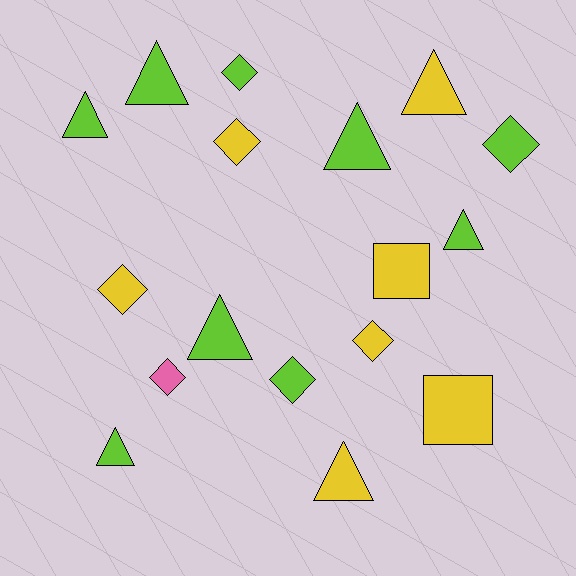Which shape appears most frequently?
Triangle, with 8 objects.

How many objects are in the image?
There are 17 objects.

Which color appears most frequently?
Lime, with 9 objects.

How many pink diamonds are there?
There is 1 pink diamond.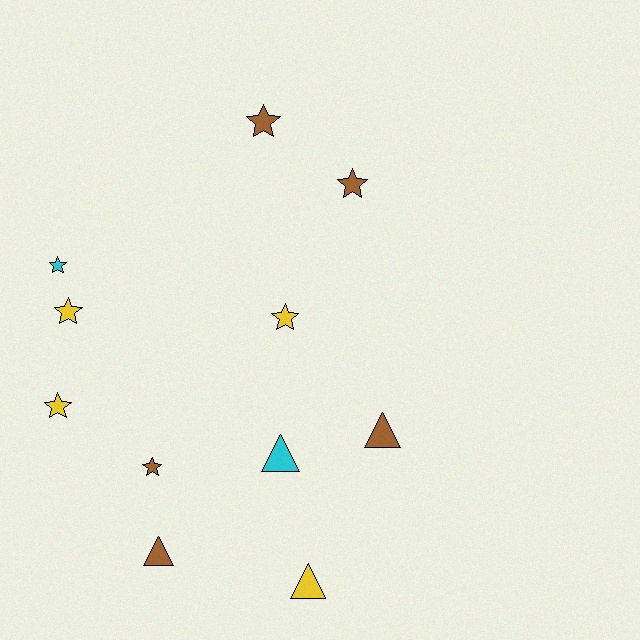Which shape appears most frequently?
Star, with 7 objects.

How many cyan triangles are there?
There is 1 cyan triangle.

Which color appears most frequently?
Brown, with 5 objects.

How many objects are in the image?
There are 11 objects.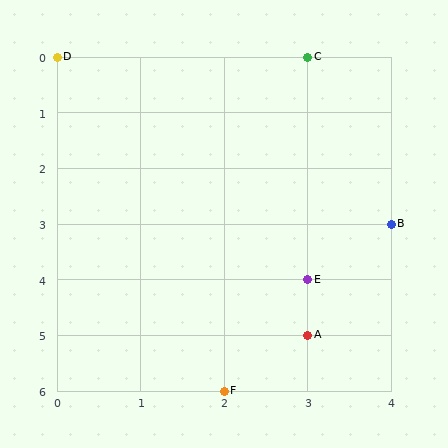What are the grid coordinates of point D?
Point D is at grid coordinates (0, 0).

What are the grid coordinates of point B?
Point B is at grid coordinates (4, 3).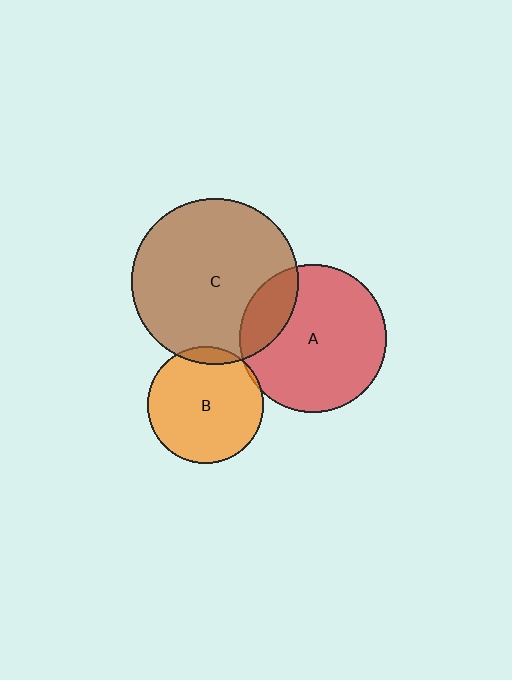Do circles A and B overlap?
Yes.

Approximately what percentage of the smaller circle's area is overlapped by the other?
Approximately 5%.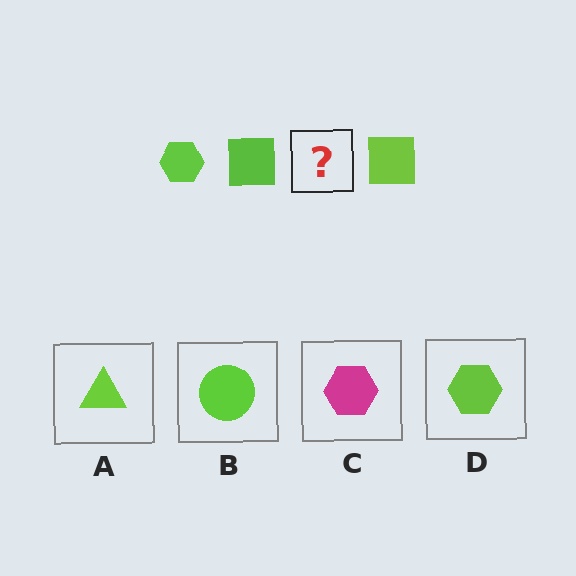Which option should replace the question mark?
Option D.